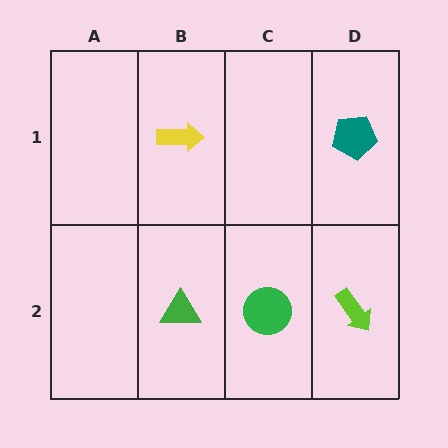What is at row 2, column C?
A green circle.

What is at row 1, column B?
A yellow arrow.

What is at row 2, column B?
A green triangle.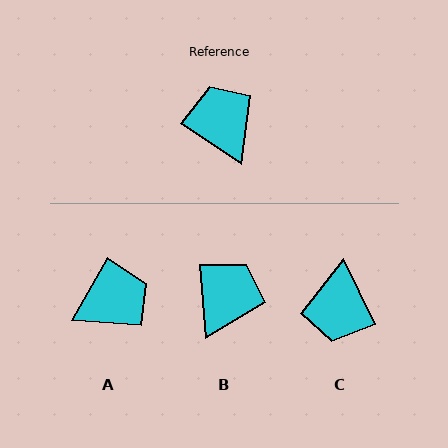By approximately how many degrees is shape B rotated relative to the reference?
Approximately 52 degrees clockwise.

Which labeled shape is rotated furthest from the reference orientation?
C, about 149 degrees away.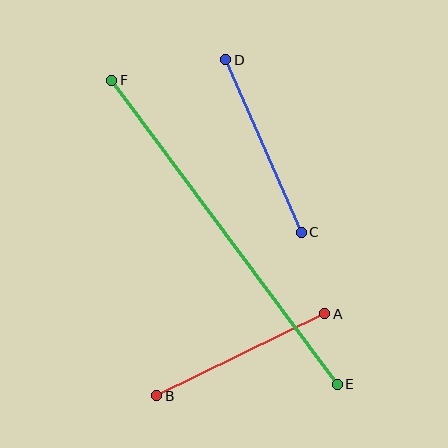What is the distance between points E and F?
The distance is approximately 379 pixels.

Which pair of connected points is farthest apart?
Points E and F are farthest apart.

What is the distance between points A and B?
The distance is approximately 187 pixels.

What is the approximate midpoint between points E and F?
The midpoint is at approximately (224, 232) pixels.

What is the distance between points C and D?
The distance is approximately 188 pixels.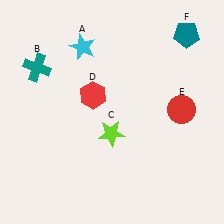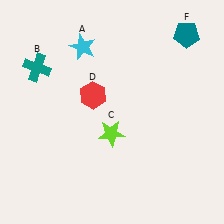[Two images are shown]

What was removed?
The red circle (E) was removed in Image 2.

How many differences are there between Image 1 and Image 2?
There is 1 difference between the two images.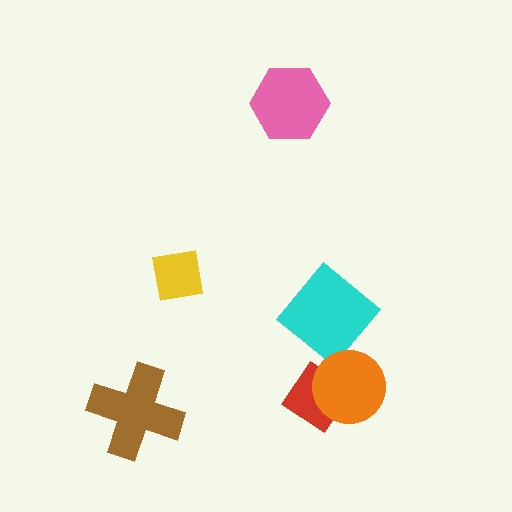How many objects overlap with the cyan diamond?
0 objects overlap with the cyan diamond.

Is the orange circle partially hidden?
No, no other shape covers it.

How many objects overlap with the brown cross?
0 objects overlap with the brown cross.